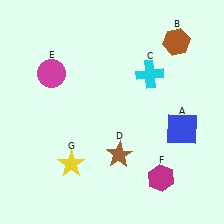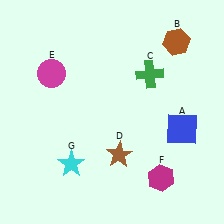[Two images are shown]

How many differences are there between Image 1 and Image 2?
There are 2 differences between the two images.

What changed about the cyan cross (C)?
In Image 1, C is cyan. In Image 2, it changed to green.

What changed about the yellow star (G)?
In Image 1, G is yellow. In Image 2, it changed to cyan.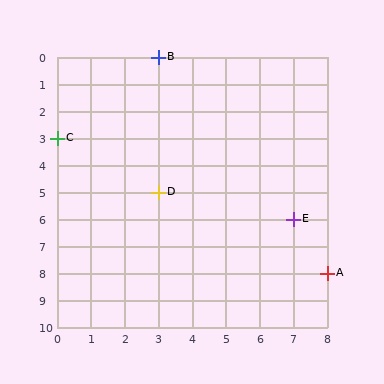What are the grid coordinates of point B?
Point B is at grid coordinates (3, 0).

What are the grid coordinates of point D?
Point D is at grid coordinates (3, 5).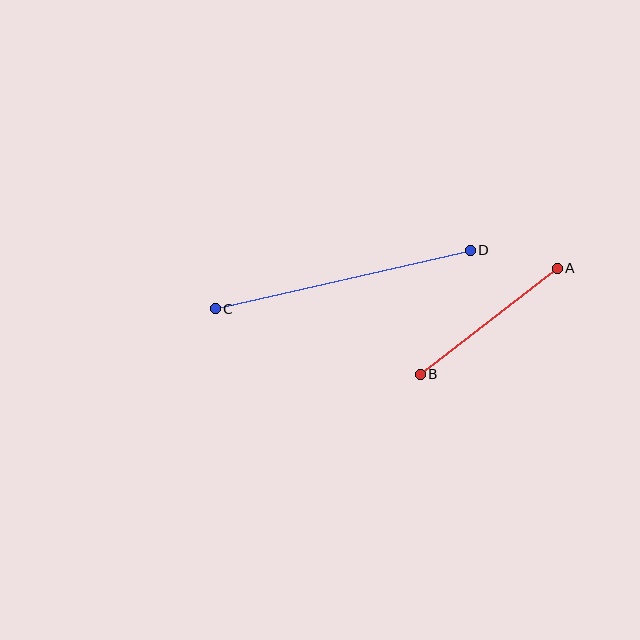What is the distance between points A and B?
The distance is approximately 174 pixels.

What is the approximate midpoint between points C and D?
The midpoint is at approximately (343, 279) pixels.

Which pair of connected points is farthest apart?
Points C and D are farthest apart.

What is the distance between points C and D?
The distance is approximately 262 pixels.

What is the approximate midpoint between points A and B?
The midpoint is at approximately (489, 321) pixels.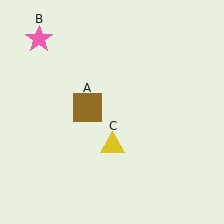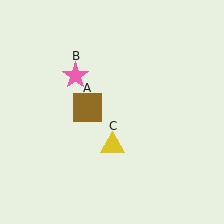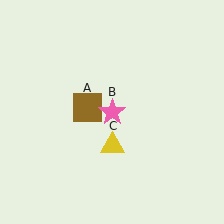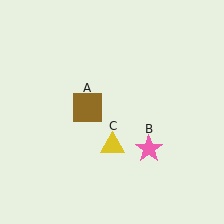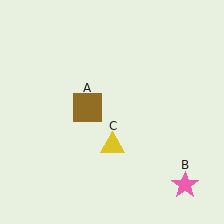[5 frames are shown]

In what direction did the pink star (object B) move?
The pink star (object B) moved down and to the right.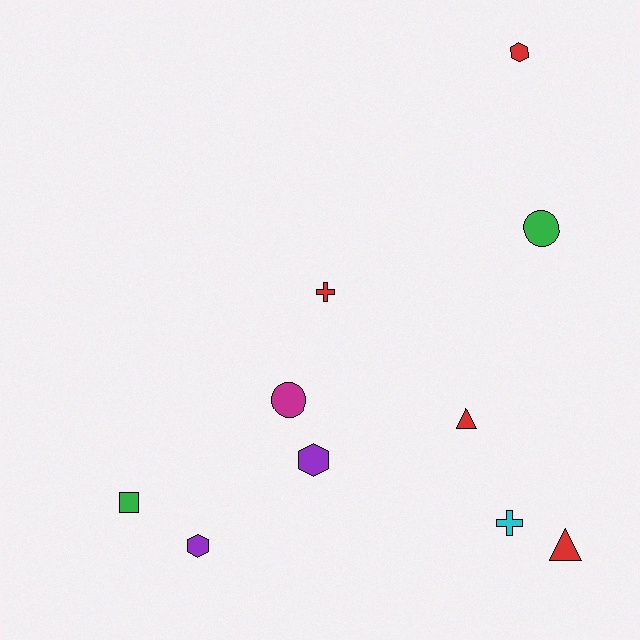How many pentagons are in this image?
There are no pentagons.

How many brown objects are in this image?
There are no brown objects.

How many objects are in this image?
There are 10 objects.